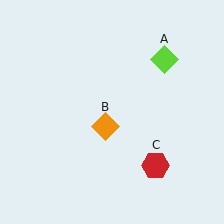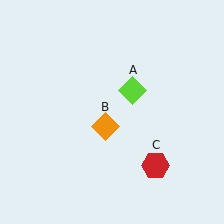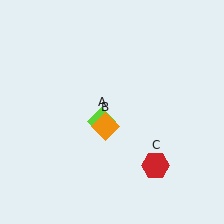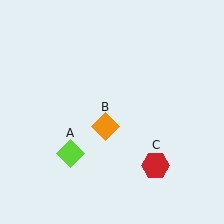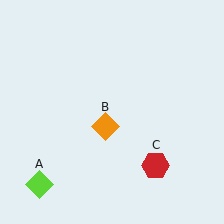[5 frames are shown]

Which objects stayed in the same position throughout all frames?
Orange diamond (object B) and red hexagon (object C) remained stationary.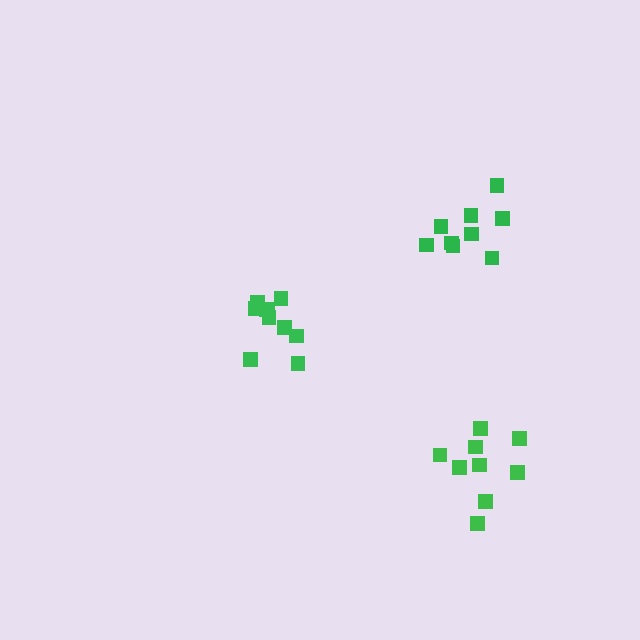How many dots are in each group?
Group 1: 10 dots, Group 2: 9 dots, Group 3: 9 dots (28 total).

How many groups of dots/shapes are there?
There are 3 groups.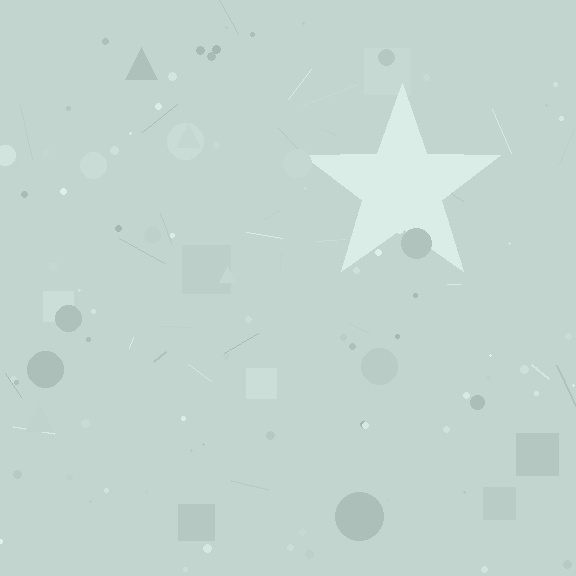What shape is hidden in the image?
A star is hidden in the image.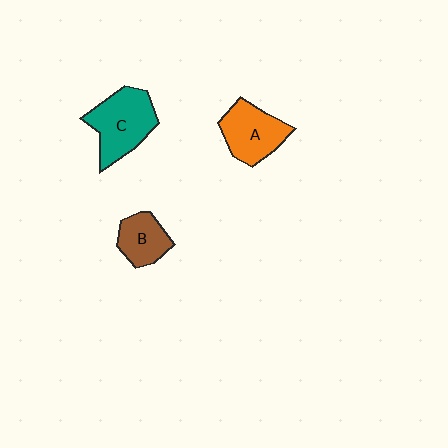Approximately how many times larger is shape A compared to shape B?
Approximately 1.4 times.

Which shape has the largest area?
Shape C (teal).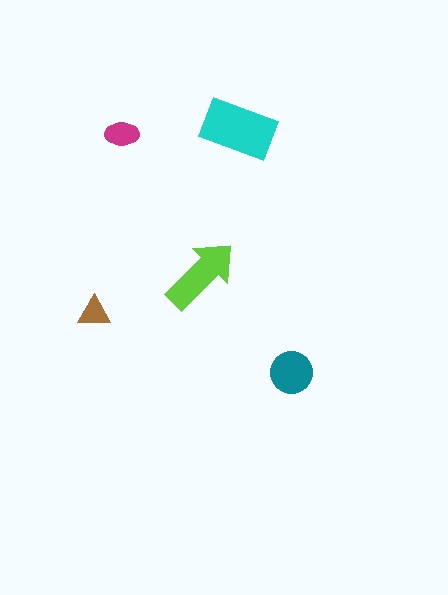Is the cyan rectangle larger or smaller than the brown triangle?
Larger.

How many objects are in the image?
There are 5 objects in the image.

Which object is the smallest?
The brown triangle.